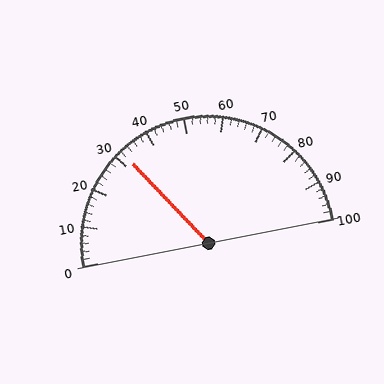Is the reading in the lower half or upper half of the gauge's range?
The reading is in the lower half of the range (0 to 100).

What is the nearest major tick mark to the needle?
The nearest major tick mark is 30.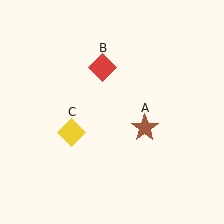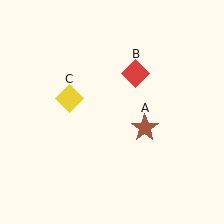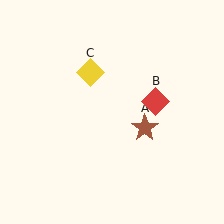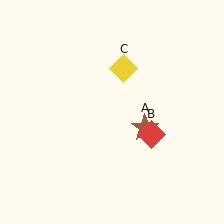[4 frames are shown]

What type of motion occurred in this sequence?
The red diamond (object B), yellow diamond (object C) rotated clockwise around the center of the scene.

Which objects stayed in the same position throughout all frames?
Brown star (object A) remained stationary.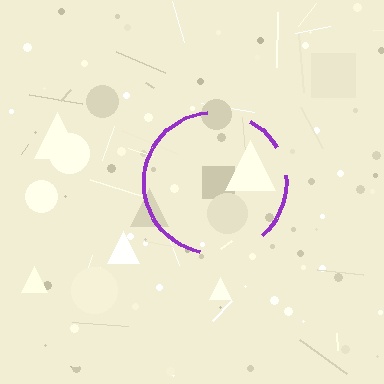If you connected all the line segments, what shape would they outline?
They would outline a circle.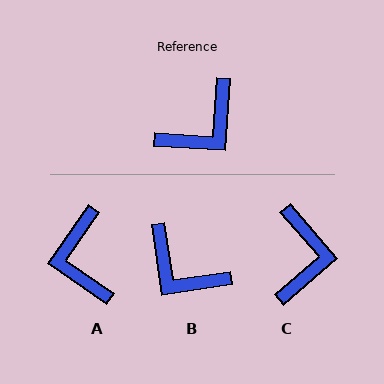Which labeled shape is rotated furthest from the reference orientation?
A, about 121 degrees away.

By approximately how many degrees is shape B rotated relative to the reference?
Approximately 78 degrees clockwise.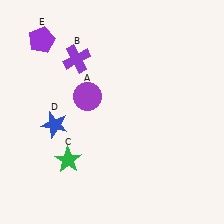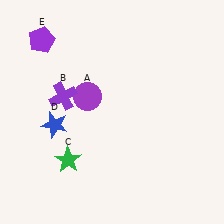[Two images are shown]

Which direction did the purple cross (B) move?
The purple cross (B) moved down.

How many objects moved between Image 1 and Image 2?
1 object moved between the two images.